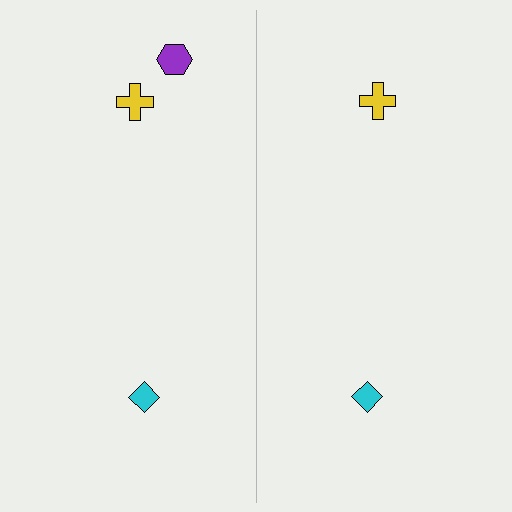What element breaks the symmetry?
A purple hexagon is missing from the right side.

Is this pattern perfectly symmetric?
No, the pattern is not perfectly symmetric. A purple hexagon is missing from the right side.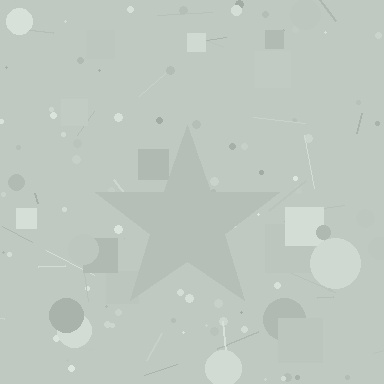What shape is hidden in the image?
A star is hidden in the image.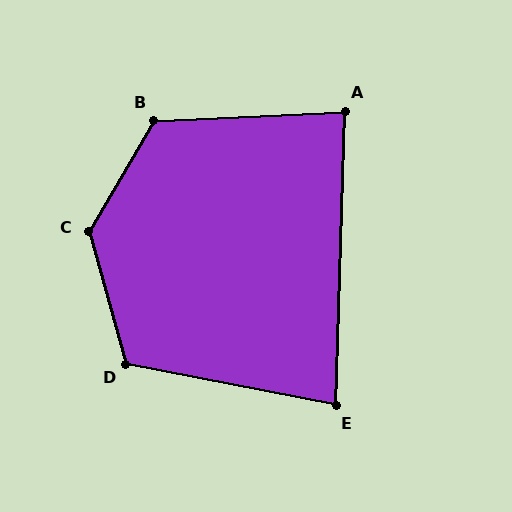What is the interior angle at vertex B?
Approximately 123 degrees (obtuse).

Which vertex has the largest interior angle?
C, at approximately 134 degrees.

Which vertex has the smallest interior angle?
E, at approximately 81 degrees.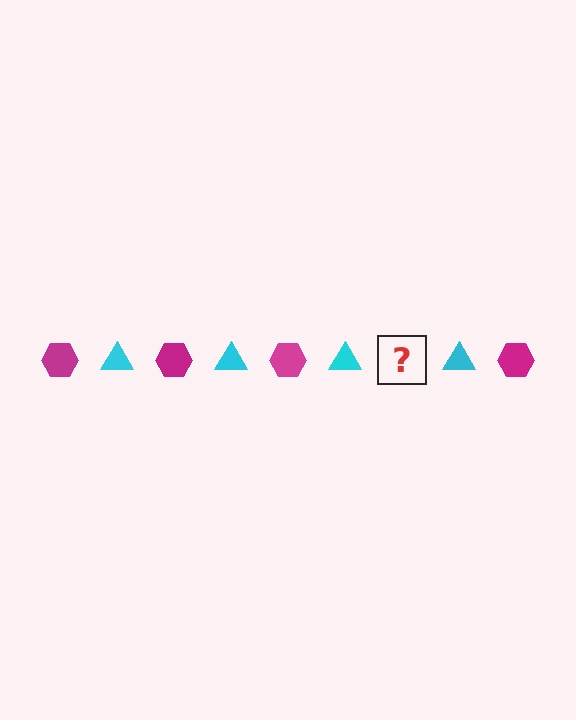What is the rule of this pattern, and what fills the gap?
The rule is that the pattern alternates between magenta hexagon and cyan triangle. The gap should be filled with a magenta hexagon.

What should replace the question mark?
The question mark should be replaced with a magenta hexagon.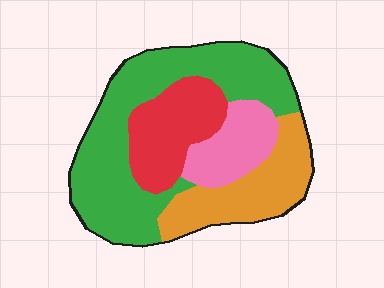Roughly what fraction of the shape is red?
Red covers about 20% of the shape.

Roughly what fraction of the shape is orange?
Orange takes up between a sixth and a third of the shape.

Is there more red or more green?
Green.